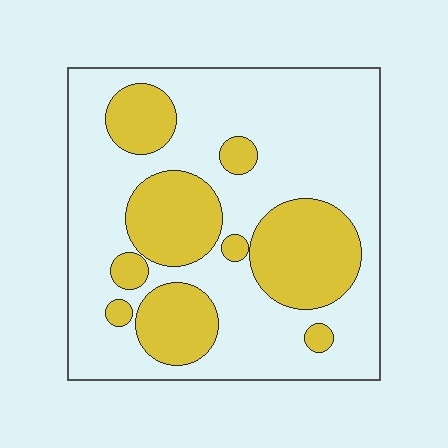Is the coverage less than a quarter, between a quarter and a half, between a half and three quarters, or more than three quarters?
Between a quarter and a half.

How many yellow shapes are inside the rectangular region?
9.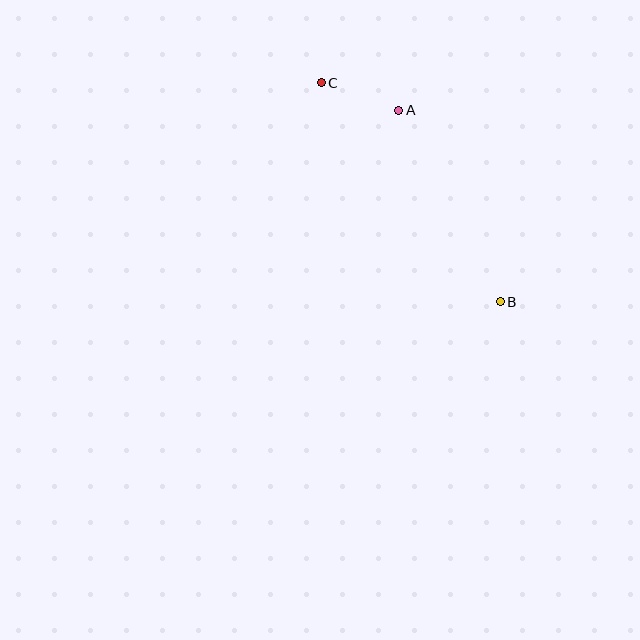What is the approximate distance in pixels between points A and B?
The distance between A and B is approximately 217 pixels.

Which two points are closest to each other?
Points A and C are closest to each other.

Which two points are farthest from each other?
Points B and C are farthest from each other.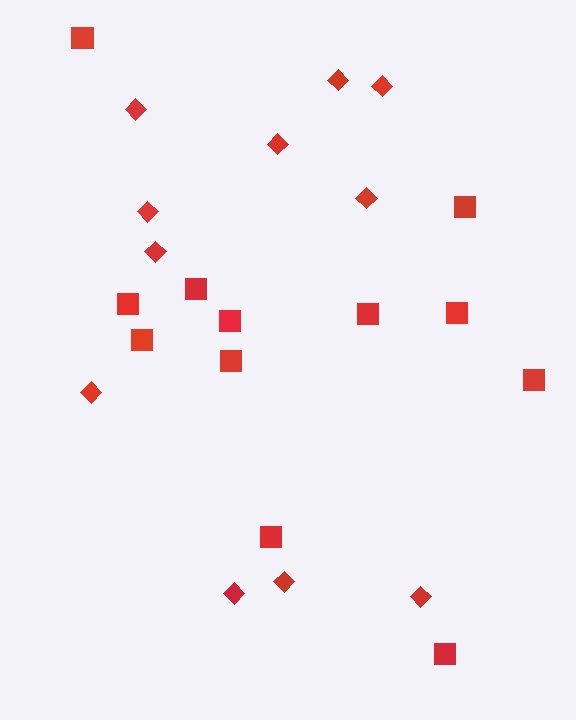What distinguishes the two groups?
There are 2 groups: one group of squares (12) and one group of diamonds (11).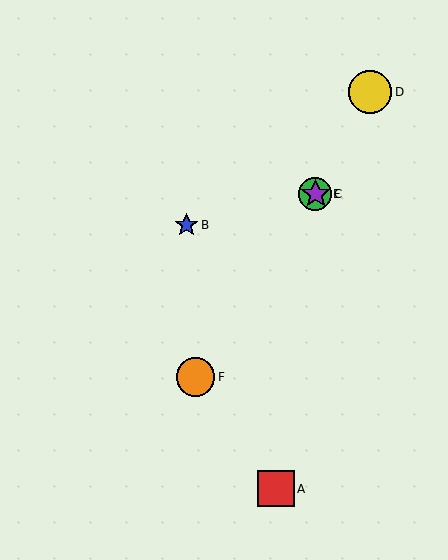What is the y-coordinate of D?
Object D is at y≈92.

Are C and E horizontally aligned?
Yes, both are at y≈194.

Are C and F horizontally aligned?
No, C is at y≈194 and F is at y≈377.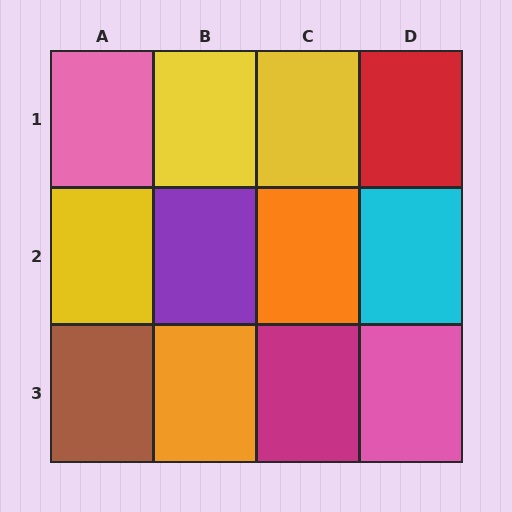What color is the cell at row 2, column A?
Yellow.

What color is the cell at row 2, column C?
Orange.